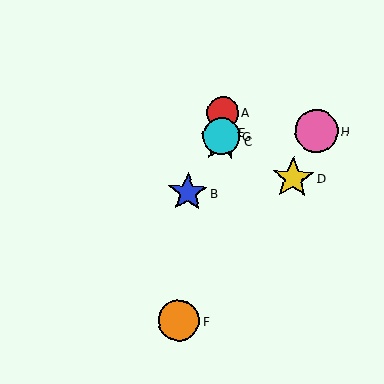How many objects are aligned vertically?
4 objects (A, C, E, G) are aligned vertically.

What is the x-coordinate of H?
Object H is at x≈316.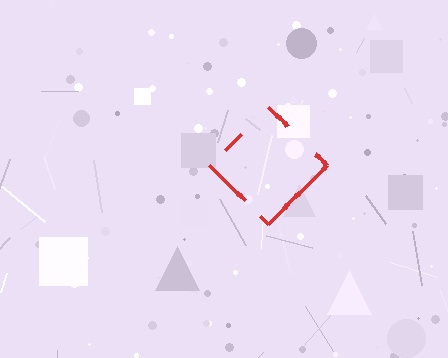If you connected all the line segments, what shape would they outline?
They would outline a diamond.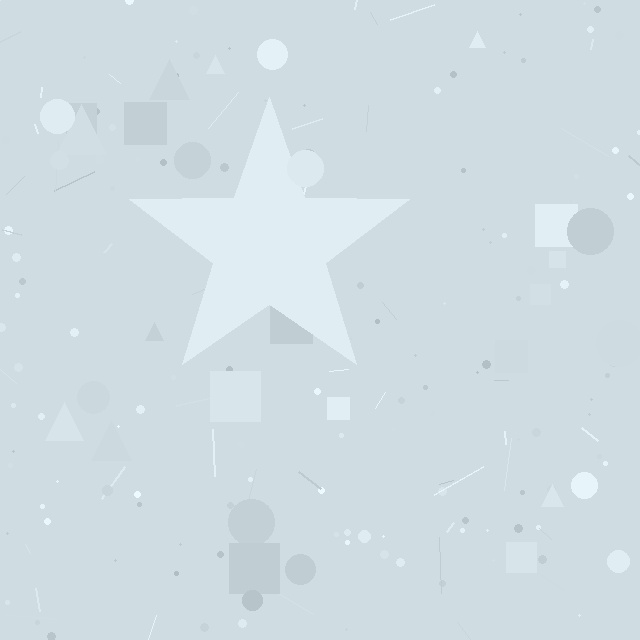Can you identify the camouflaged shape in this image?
The camouflaged shape is a star.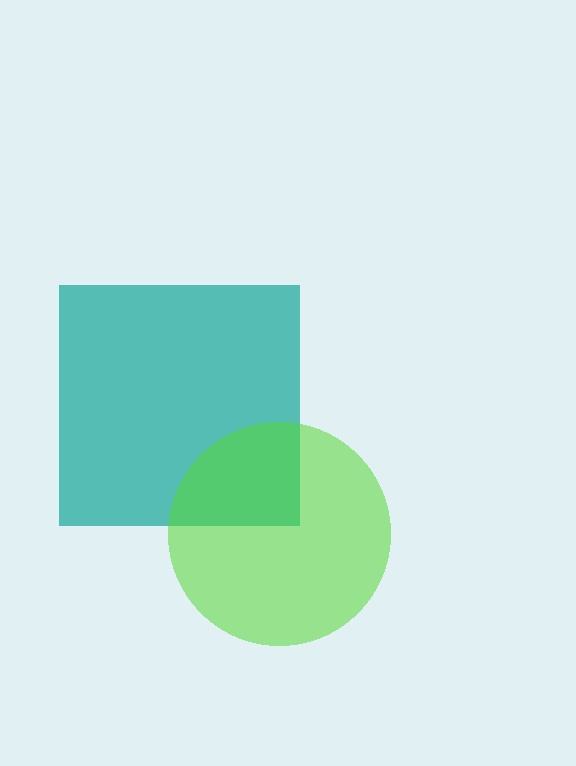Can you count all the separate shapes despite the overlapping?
Yes, there are 2 separate shapes.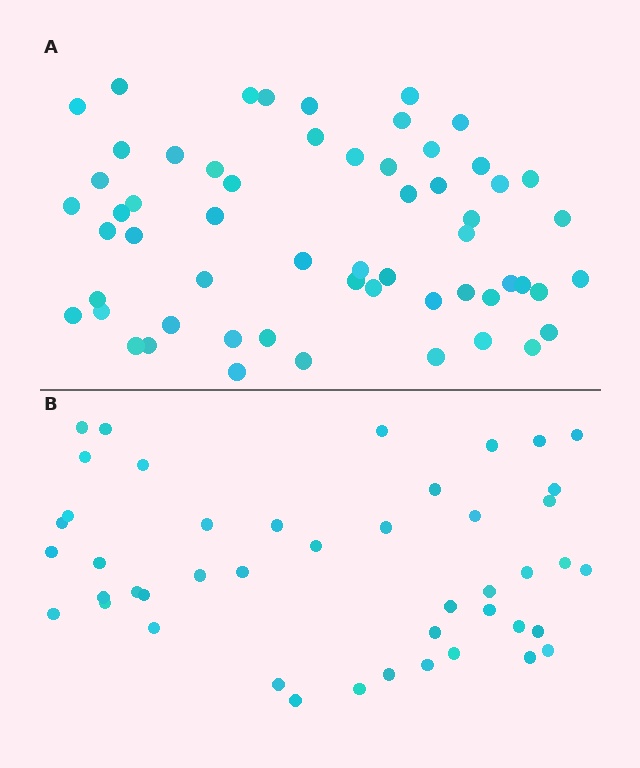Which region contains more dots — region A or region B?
Region A (the top region) has more dots.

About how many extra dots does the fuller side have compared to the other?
Region A has approximately 15 more dots than region B.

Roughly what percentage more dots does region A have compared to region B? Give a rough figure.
About 30% more.